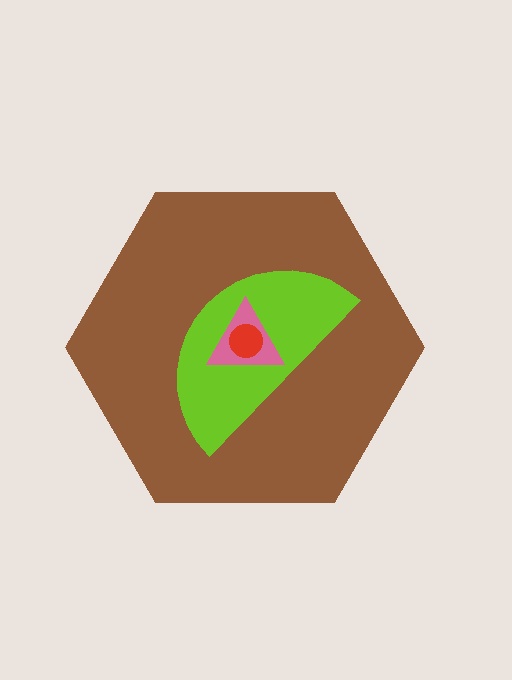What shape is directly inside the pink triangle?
The red circle.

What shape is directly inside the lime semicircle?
The pink triangle.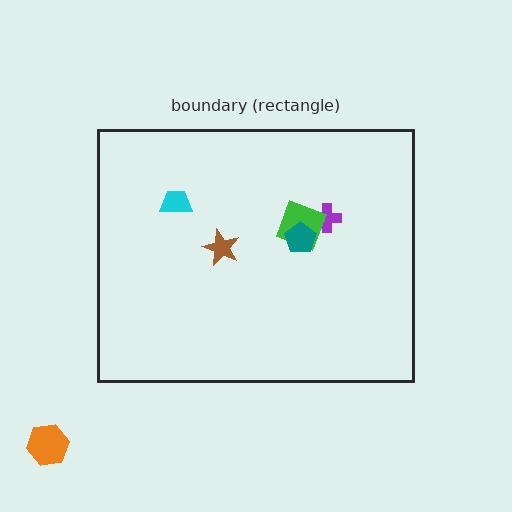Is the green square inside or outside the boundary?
Inside.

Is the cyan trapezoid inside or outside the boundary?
Inside.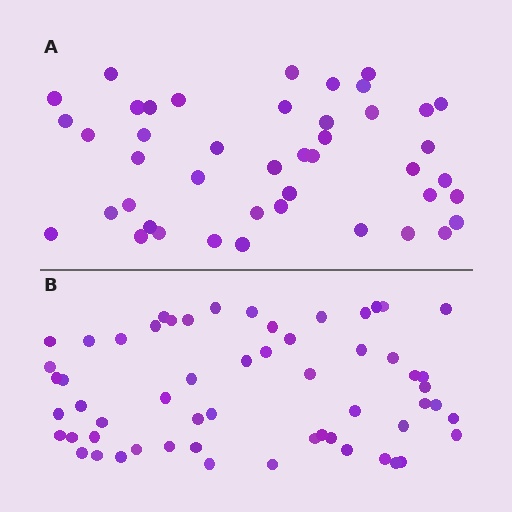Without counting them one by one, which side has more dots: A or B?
Region B (the bottom region) has more dots.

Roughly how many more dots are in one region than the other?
Region B has approximately 15 more dots than region A.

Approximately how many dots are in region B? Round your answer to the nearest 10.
About 60 dots. (The exact count is 58, which rounds to 60.)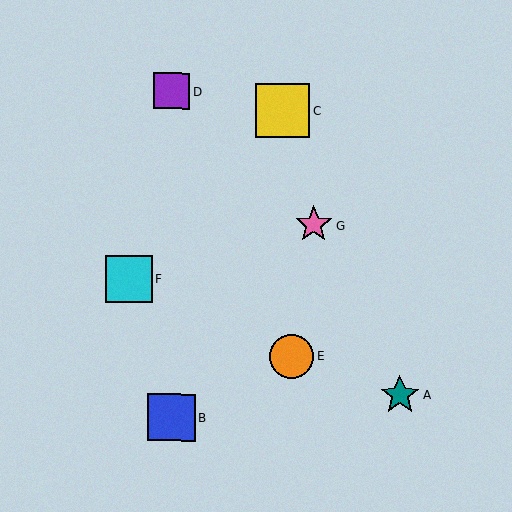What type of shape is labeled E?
Shape E is an orange circle.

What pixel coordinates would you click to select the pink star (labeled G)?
Click at (314, 225) to select the pink star G.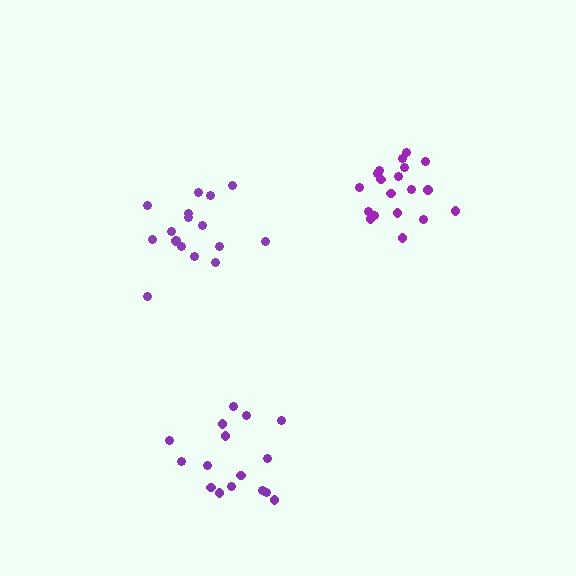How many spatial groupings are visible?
There are 3 spatial groupings.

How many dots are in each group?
Group 1: 17 dots, Group 2: 19 dots, Group 3: 16 dots (52 total).